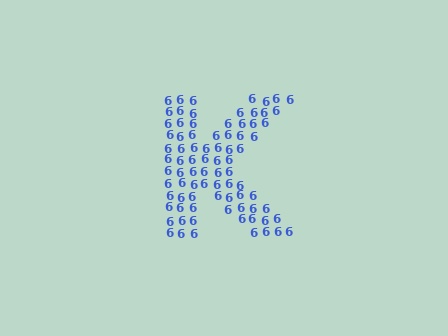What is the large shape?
The large shape is the letter K.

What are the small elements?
The small elements are digit 6's.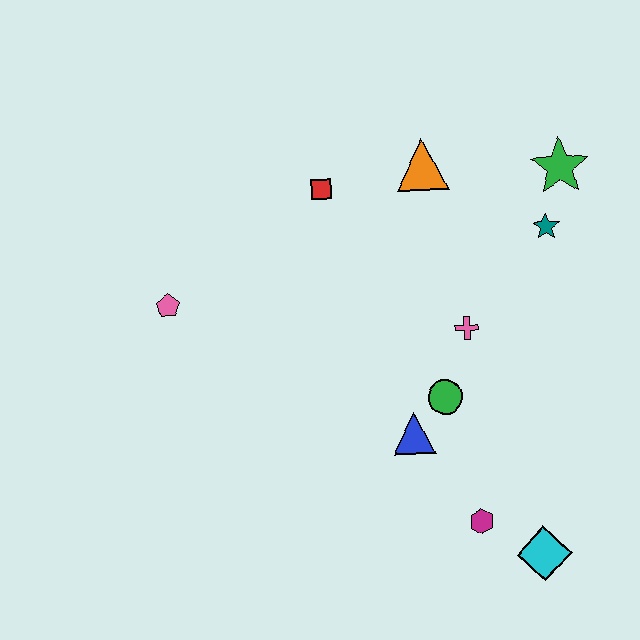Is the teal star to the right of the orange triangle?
Yes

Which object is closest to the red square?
The orange triangle is closest to the red square.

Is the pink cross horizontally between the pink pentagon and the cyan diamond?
Yes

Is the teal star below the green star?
Yes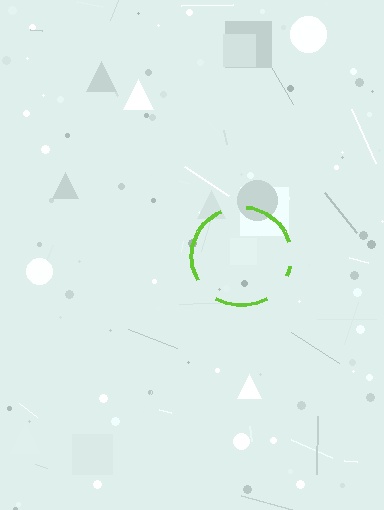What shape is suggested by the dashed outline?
The dashed outline suggests a circle.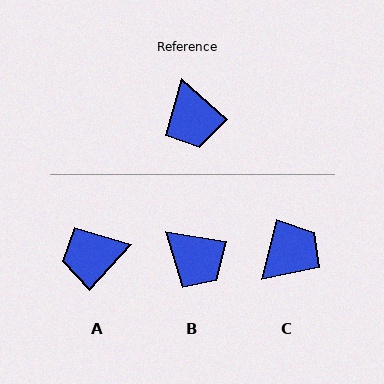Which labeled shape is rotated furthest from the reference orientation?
C, about 117 degrees away.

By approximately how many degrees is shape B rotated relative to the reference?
Approximately 32 degrees counter-clockwise.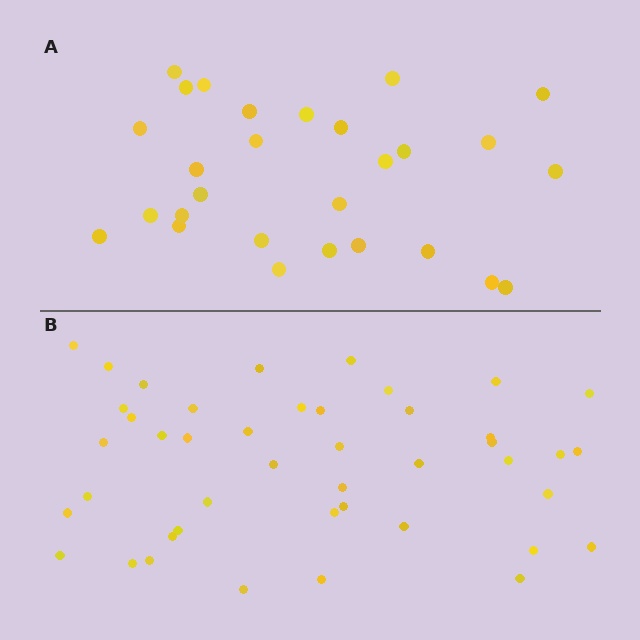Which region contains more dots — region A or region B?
Region B (the bottom region) has more dots.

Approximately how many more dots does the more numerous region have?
Region B has approximately 15 more dots than region A.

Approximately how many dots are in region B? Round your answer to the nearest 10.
About 40 dots. (The exact count is 44, which rounds to 40.)